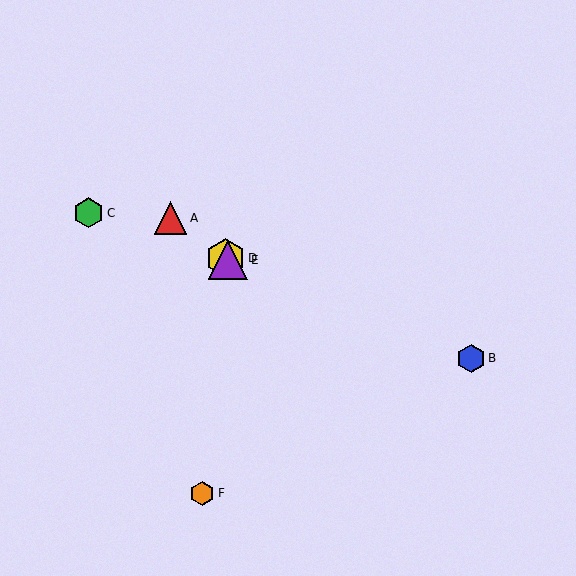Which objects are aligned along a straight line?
Objects A, D, E are aligned along a straight line.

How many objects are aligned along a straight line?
3 objects (A, D, E) are aligned along a straight line.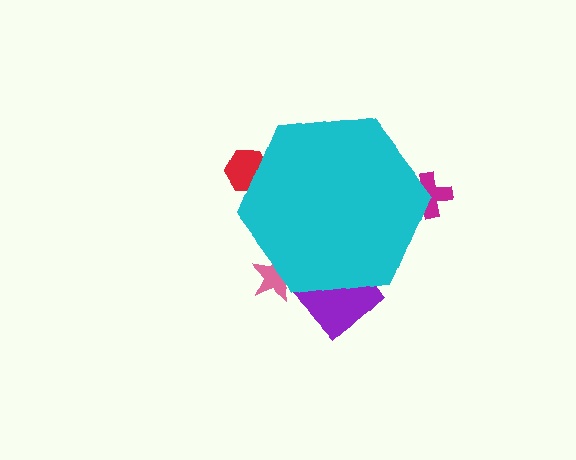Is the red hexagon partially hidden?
Yes, the red hexagon is partially hidden behind the cyan hexagon.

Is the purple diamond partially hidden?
Yes, the purple diamond is partially hidden behind the cyan hexagon.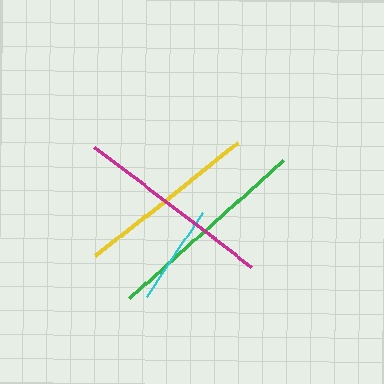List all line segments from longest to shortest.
From longest to shortest: green, magenta, yellow, cyan.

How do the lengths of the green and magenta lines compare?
The green and magenta lines are approximately the same length.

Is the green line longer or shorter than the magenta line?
The green line is longer than the magenta line.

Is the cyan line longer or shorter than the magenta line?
The magenta line is longer than the cyan line.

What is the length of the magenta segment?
The magenta segment is approximately 198 pixels long.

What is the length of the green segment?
The green segment is approximately 208 pixels long.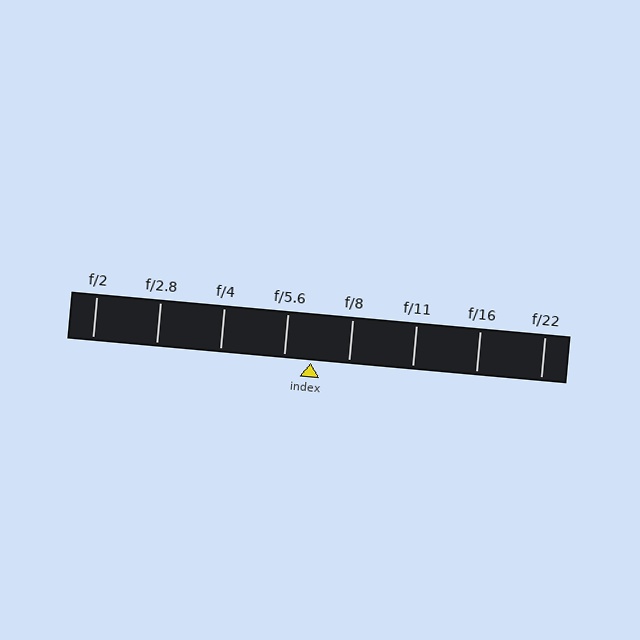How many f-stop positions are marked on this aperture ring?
There are 8 f-stop positions marked.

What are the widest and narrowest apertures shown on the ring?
The widest aperture shown is f/2 and the narrowest is f/22.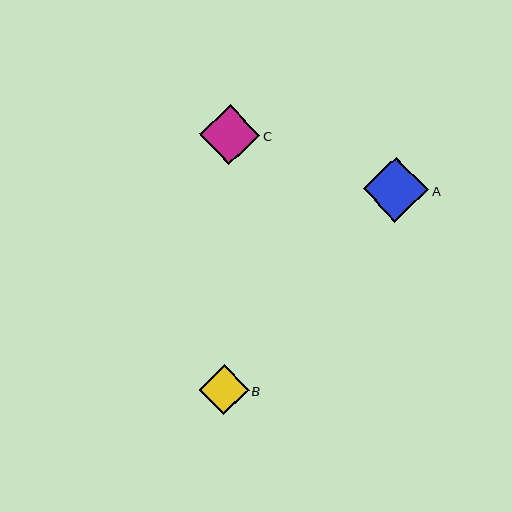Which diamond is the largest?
Diamond A is the largest with a size of approximately 66 pixels.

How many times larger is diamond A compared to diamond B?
Diamond A is approximately 1.3 times the size of diamond B.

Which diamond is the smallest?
Diamond B is the smallest with a size of approximately 50 pixels.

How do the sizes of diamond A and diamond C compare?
Diamond A and diamond C are approximately the same size.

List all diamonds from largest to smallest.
From largest to smallest: A, C, B.